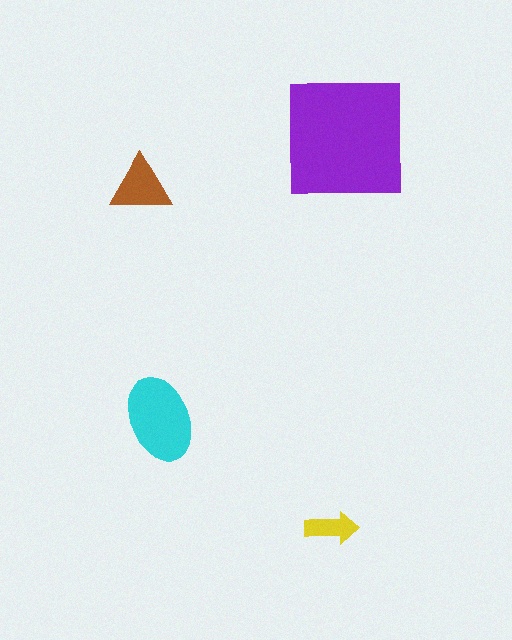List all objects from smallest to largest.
The yellow arrow, the brown triangle, the cyan ellipse, the purple square.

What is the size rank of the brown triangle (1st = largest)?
3rd.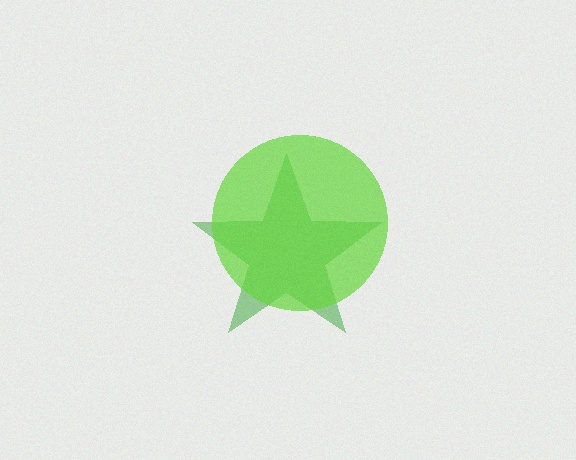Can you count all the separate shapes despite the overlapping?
Yes, there are 2 separate shapes.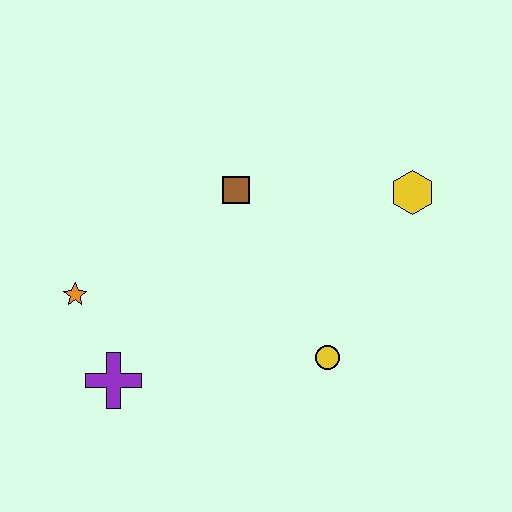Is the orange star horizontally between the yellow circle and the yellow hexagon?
No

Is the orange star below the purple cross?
No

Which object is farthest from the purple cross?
The yellow hexagon is farthest from the purple cross.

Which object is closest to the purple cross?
The orange star is closest to the purple cross.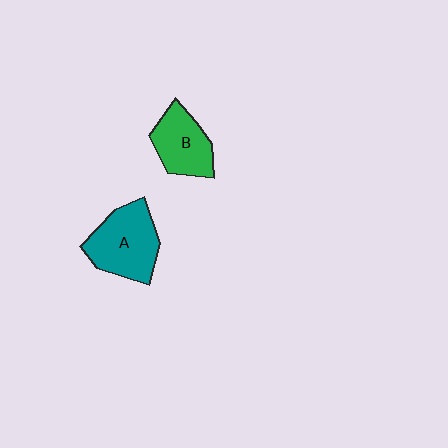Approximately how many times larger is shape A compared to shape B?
Approximately 1.3 times.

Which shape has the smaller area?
Shape B (green).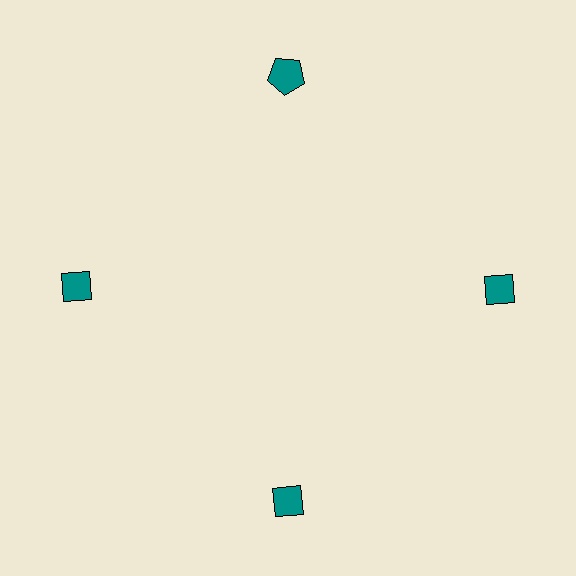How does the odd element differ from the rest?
It has a different shape: pentagon instead of diamond.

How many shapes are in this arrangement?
There are 4 shapes arranged in a ring pattern.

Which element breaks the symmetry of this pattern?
The teal pentagon at roughly the 12 o'clock position breaks the symmetry. All other shapes are teal diamonds.